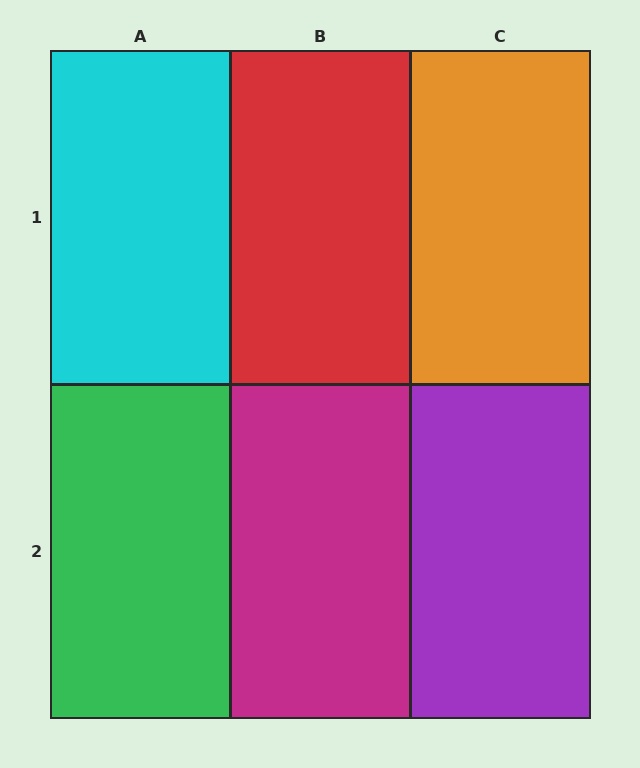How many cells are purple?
1 cell is purple.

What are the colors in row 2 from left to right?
Green, magenta, purple.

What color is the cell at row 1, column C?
Orange.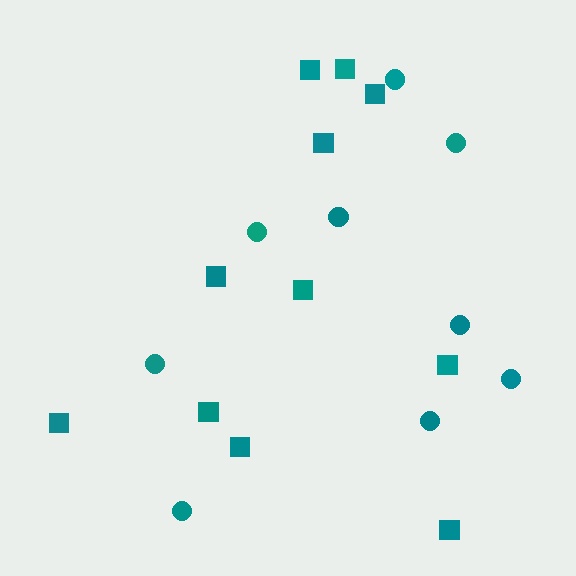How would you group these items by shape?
There are 2 groups: one group of squares (11) and one group of circles (9).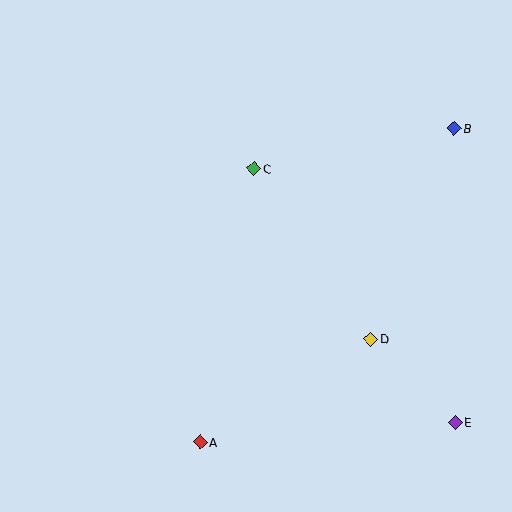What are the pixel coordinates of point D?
Point D is at (371, 339).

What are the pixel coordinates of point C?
Point C is at (254, 168).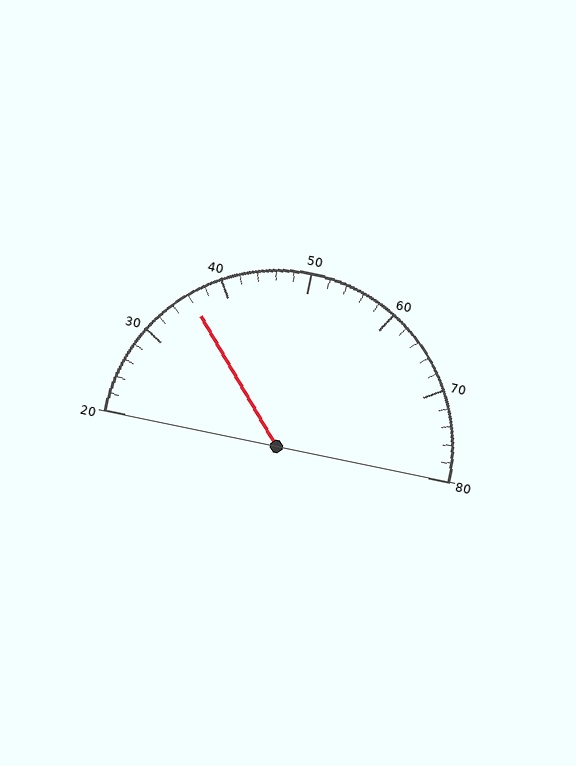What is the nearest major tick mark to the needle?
The nearest major tick mark is 40.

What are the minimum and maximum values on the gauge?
The gauge ranges from 20 to 80.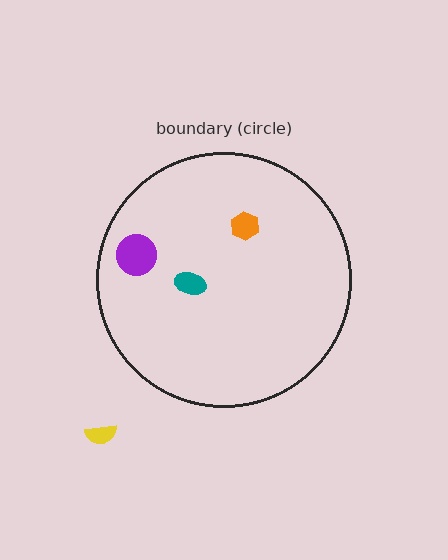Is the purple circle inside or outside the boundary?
Inside.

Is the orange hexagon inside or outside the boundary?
Inside.